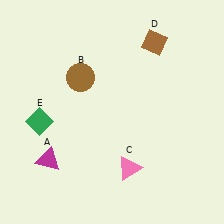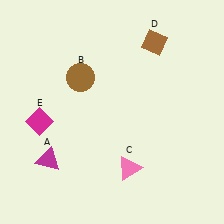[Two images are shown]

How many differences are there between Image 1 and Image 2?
There is 1 difference between the two images.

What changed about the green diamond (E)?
In Image 1, E is green. In Image 2, it changed to magenta.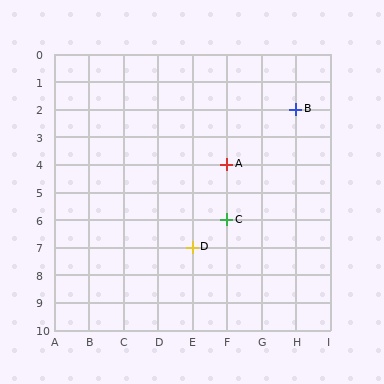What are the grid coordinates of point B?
Point B is at grid coordinates (H, 2).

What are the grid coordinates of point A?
Point A is at grid coordinates (F, 4).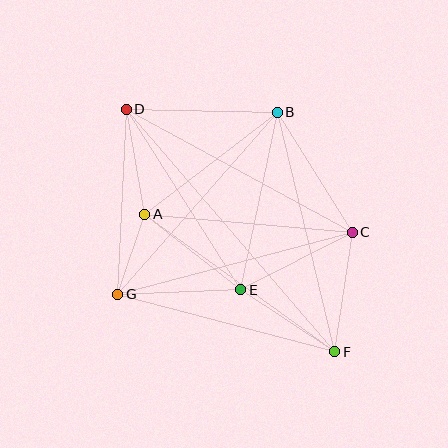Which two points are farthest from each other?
Points D and F are farthest from each other.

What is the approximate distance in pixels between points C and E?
The distance between C and E is approximately 126 pixels.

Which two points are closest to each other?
Points A and G are closest to each other.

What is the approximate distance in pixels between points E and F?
The distance between E and F is approximately 112 pixels.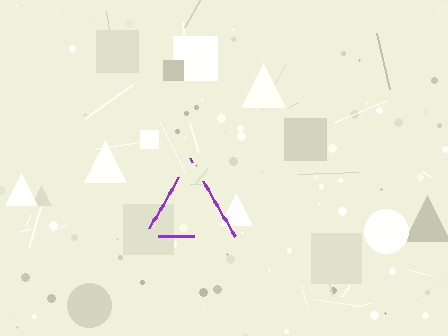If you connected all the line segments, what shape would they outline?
They would outline a triangle.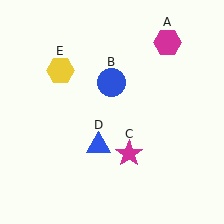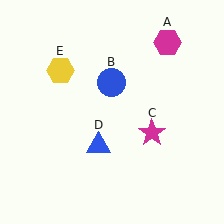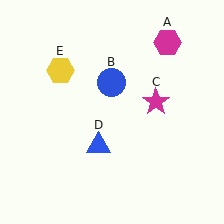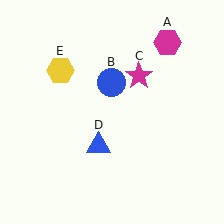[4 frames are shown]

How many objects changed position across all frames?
1 object changed position: magenta star (object C).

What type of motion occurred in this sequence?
The magenta star (object C) rotated counterclockwise around the center of the scene.